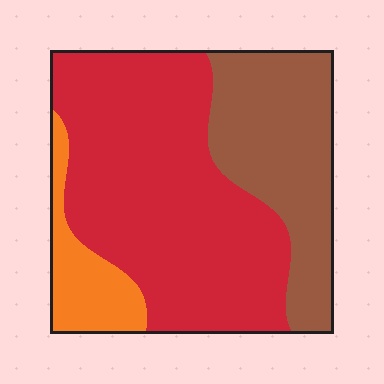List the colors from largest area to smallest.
From largest to smallest: red, brown, orange.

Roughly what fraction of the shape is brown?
Brown takes up about one third (1/3) of the shape.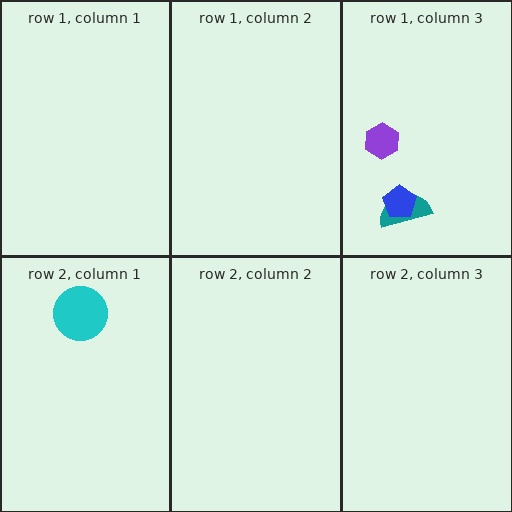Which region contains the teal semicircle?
The row 1, column 3 region.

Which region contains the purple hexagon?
The row 1, column 3 region.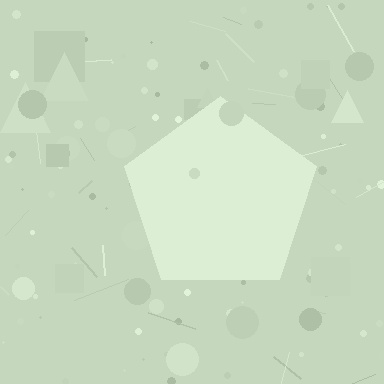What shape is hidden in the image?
A pentagon is hidden in the image.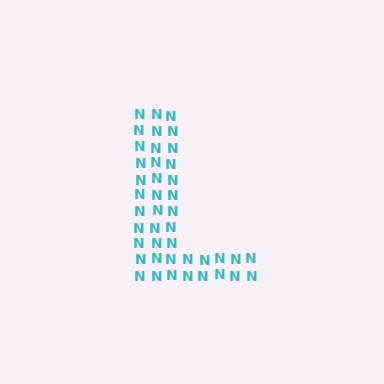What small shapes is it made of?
It is made of small letter N's.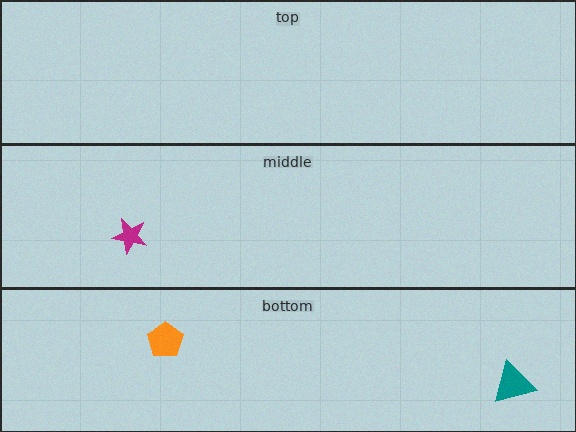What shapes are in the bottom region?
The orange pentagon, the teal triangle.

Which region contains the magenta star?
The middle region.